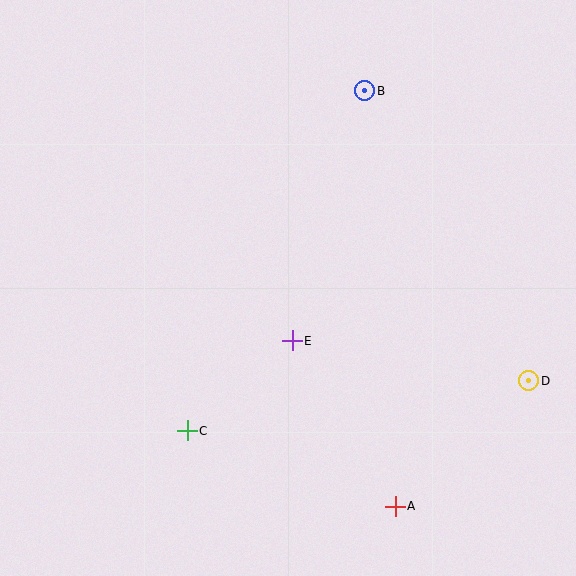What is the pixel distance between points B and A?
The distance between B and A is 416 pixels.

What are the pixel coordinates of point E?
Point E is at (292, 341).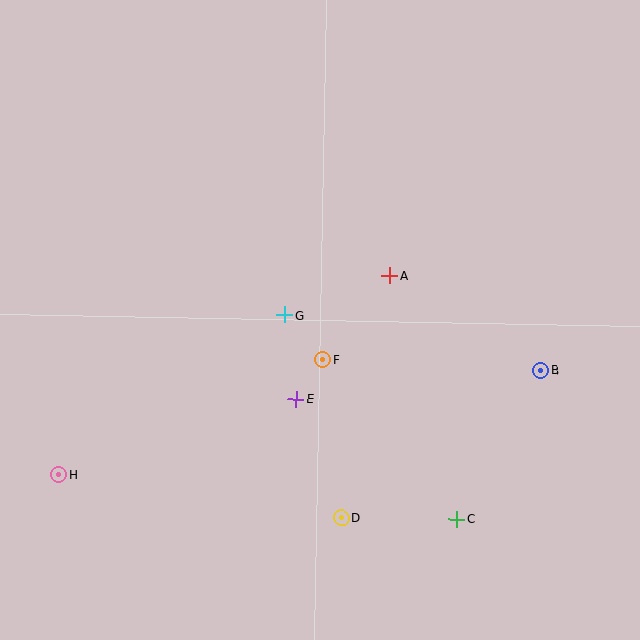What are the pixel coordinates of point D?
Point D is at (342, 518).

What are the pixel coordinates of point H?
Point H is at (59, 475).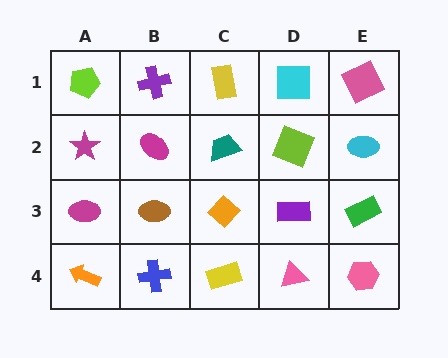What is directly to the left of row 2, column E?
A lime square.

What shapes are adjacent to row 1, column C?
A teal trapezoid (row 2, column C), a purple cross (row 1, column B), a cyan square (row 1, column D).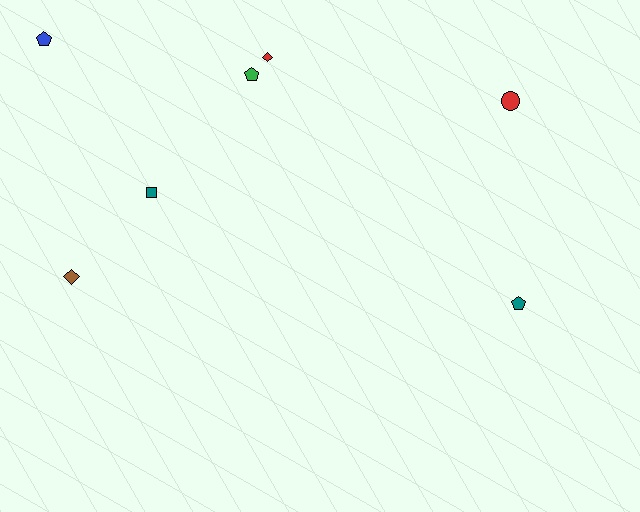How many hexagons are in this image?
There are no hexagons.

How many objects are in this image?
There are 7 objects.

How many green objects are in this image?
There is 1 green object.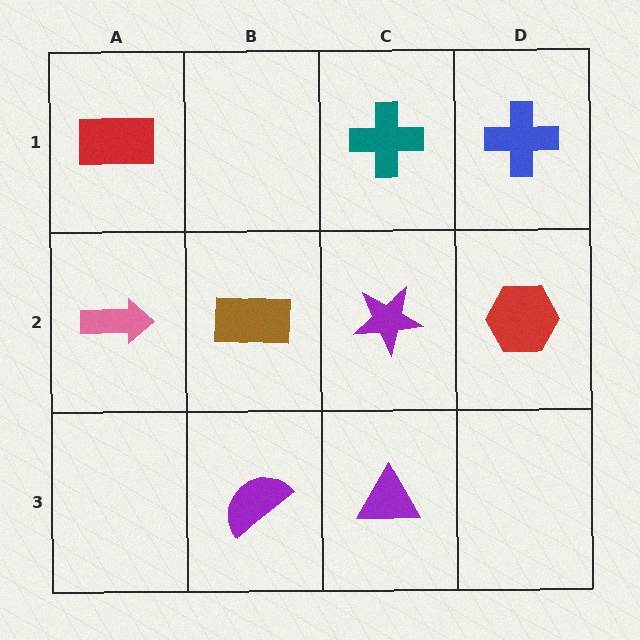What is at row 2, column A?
A pink arrow.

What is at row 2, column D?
A red hexagon.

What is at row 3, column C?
A purple triangle.